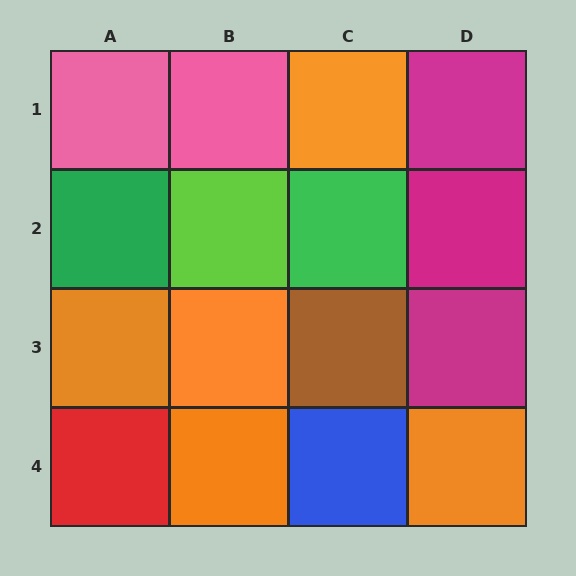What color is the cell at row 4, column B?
Orange.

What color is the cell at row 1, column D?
Magenta.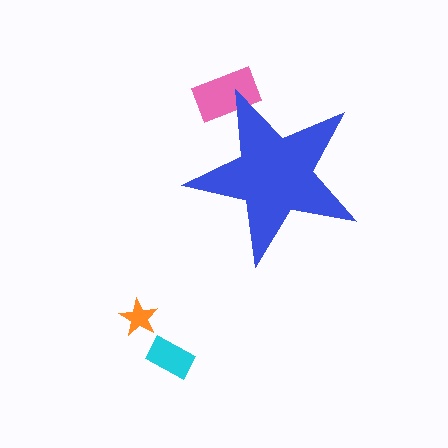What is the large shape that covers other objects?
A blue star.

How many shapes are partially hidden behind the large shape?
1 shape is partially hidden.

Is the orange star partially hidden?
No, the orange star is fully visible.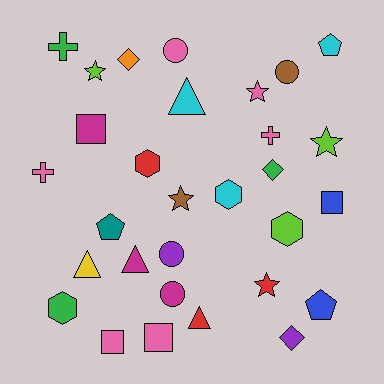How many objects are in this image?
There are 30 objects.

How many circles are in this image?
There are 4 circles.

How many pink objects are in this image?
There are 6 pink objects.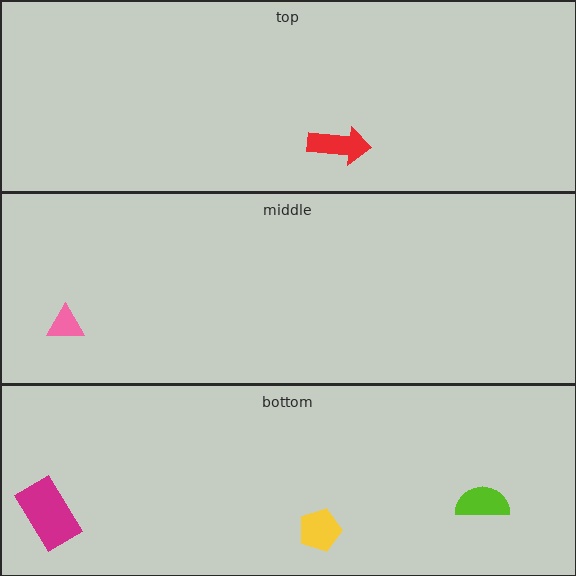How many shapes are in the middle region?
1.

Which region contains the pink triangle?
The middle region.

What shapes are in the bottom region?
The lime semicircle, the magenta rectangle, the yellow pentagon.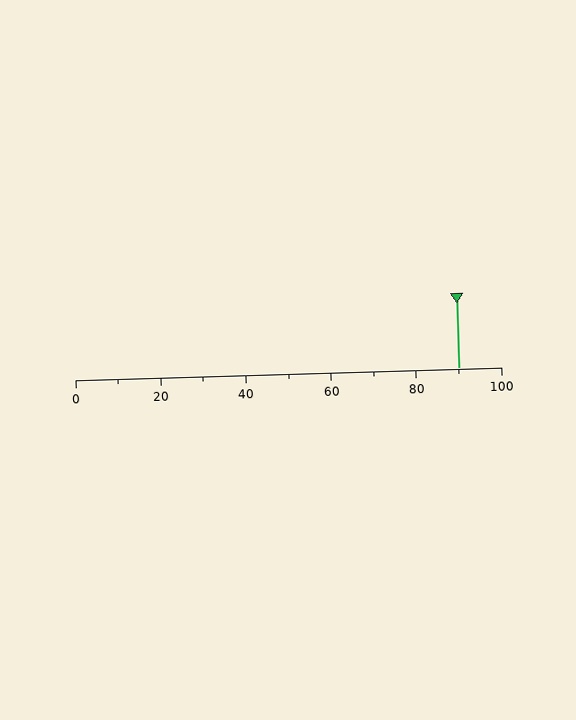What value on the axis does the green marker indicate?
The marker indicates approximately 90.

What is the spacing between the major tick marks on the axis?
The major ticks are spaced 20 apart.